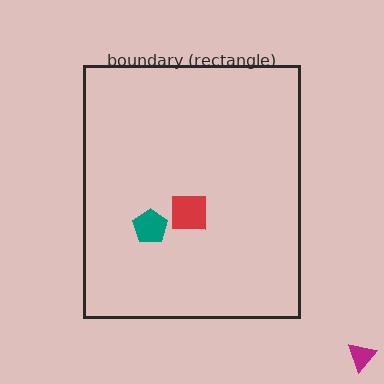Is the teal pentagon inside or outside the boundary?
Inside.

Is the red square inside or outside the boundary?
Inside.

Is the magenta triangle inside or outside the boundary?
Outside.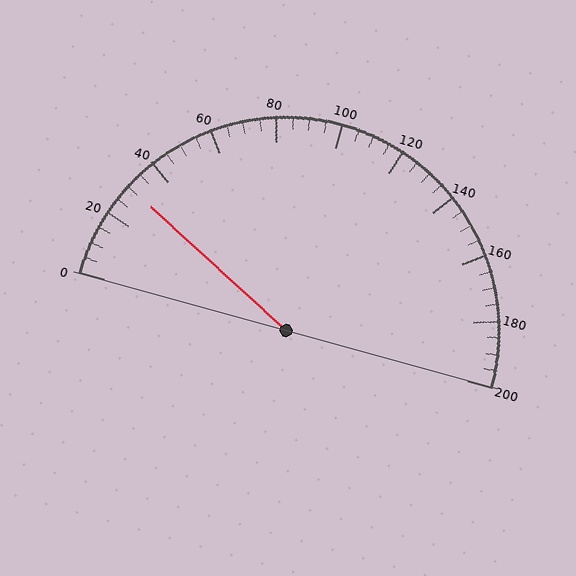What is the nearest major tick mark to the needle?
The nearest major tick mark is 40.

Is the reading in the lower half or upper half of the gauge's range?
The reading is in the lower half of the range (0 to 200).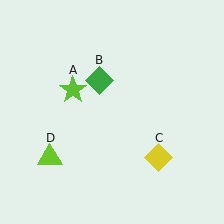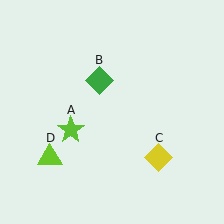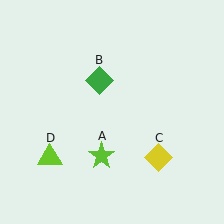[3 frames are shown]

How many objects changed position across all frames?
1 object changed position: lime star (object A).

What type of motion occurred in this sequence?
The lime star (object A) rotated counterclockwise around the center of the scene.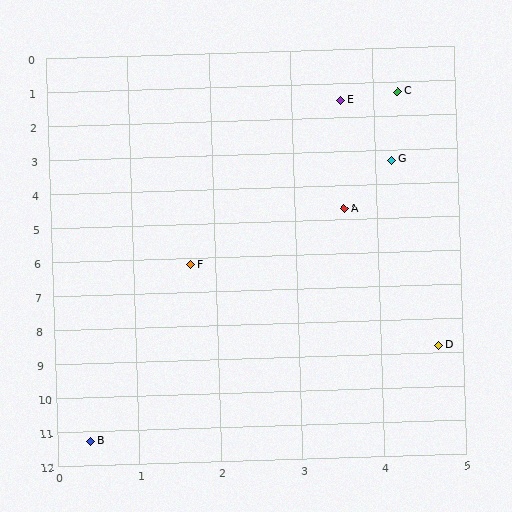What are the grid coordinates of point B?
Point B is at approximately (0.4, 11.3).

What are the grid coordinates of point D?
Point D is at approximately (4.7, 8.8).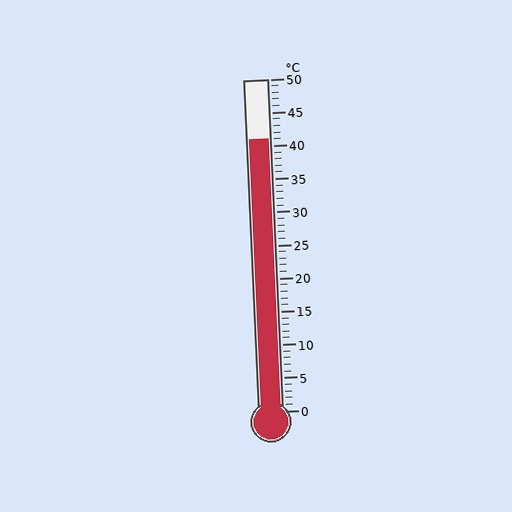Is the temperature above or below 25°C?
The temperature is above 25°C.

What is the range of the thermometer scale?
The thermometer scale ranges from 0°C to 50°C.